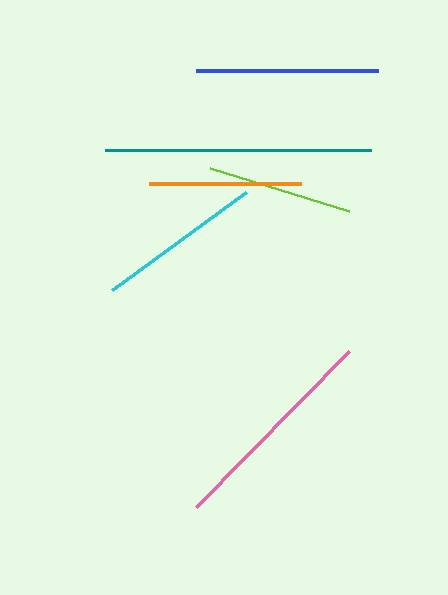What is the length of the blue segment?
The blue segment is approximately 182 pixels long.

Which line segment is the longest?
The teal line is the longest at approximately 266 pixels.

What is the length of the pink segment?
The pink segment is approximately 218 pixels long.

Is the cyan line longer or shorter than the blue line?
The blue line is longer than the cyan line.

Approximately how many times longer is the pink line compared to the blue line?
The pink line is approximately 1.2 times the length of the blue line.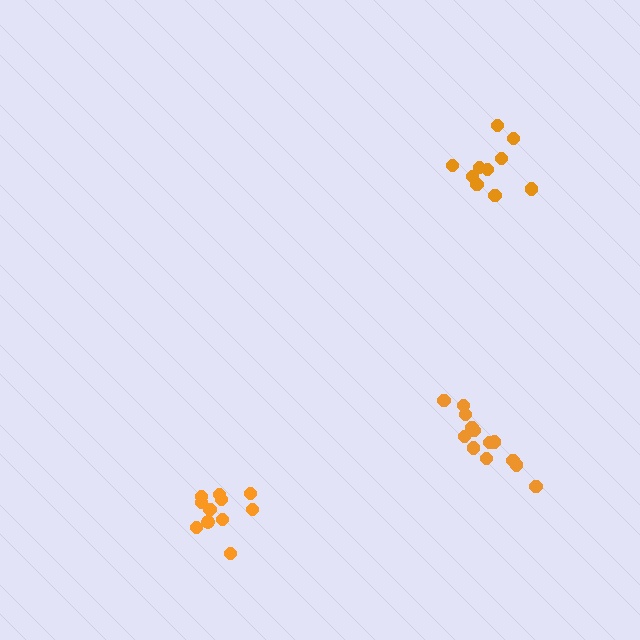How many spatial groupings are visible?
There are 3 spatial groupings.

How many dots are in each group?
Group 1: 10 dots, Group 2: 11 dots, Group 3: 13 dots (34 total).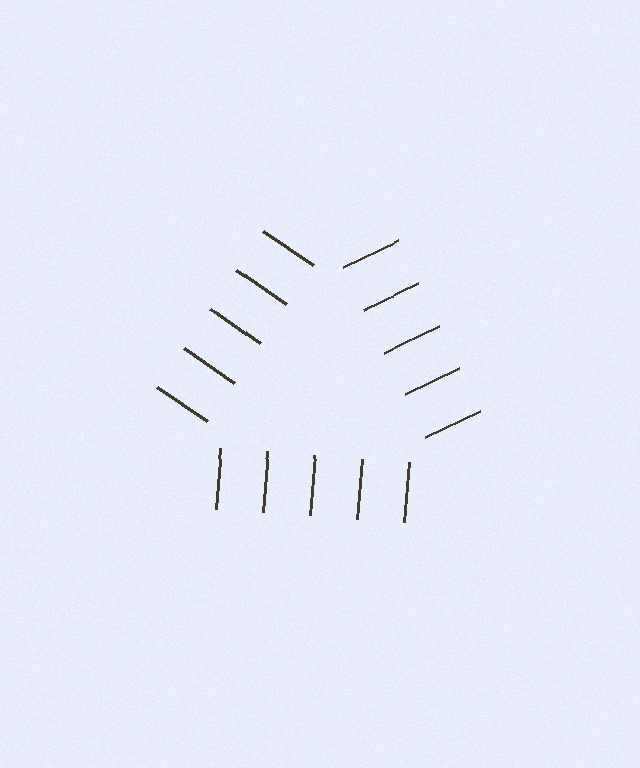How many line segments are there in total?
15 — 5 along each of the 3 edges.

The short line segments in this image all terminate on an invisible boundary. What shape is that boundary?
An illusory triangle — the line segments terminate on its edges but no continuous stroke is drawn.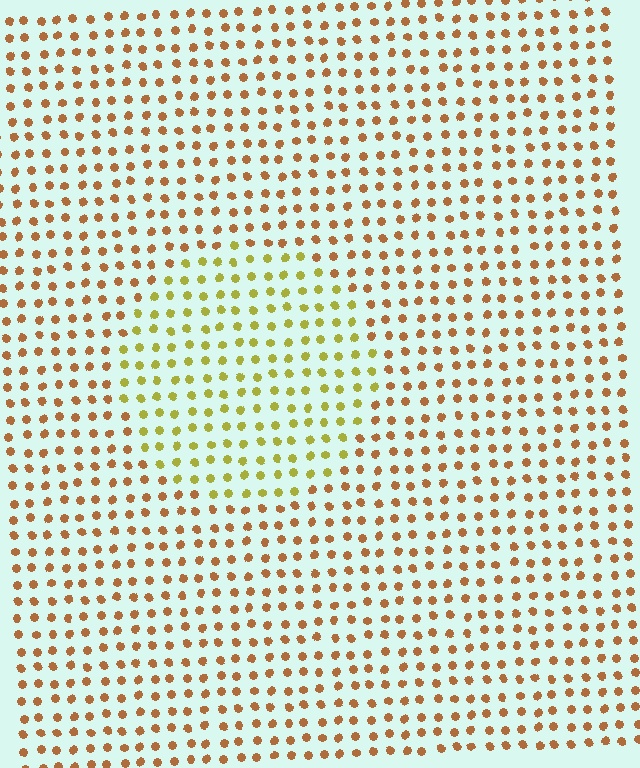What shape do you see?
I see a circle.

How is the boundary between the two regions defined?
The boundary is defined purely by a slight shift in hue (about 39 degrees). Spacing, size, and orientation are identical on both sides.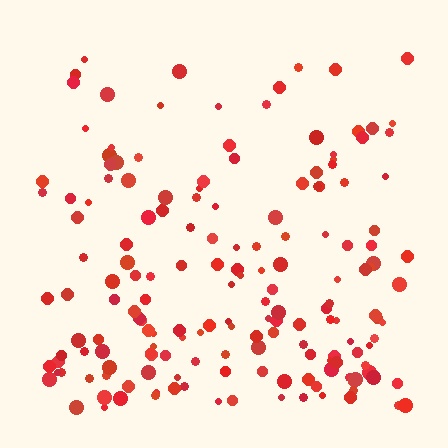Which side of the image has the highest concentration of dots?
The bottom.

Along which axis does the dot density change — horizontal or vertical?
Vertical.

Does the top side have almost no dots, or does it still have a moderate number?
Still a moderate number, just noticeably fewer than the bottom.